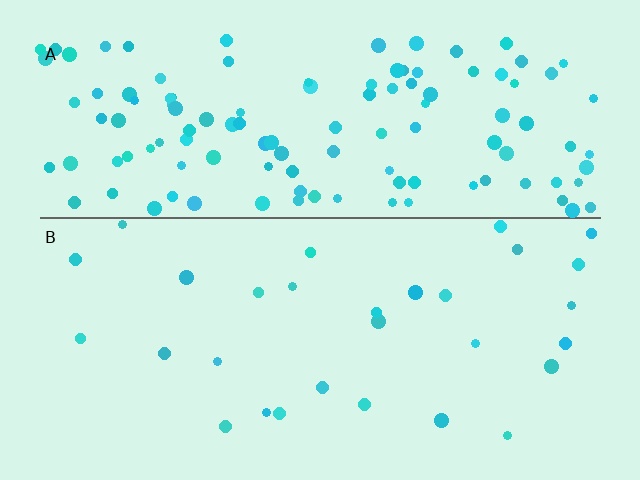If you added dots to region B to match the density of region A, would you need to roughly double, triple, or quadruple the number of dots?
Approximately quadruple.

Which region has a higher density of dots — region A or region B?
A (the top).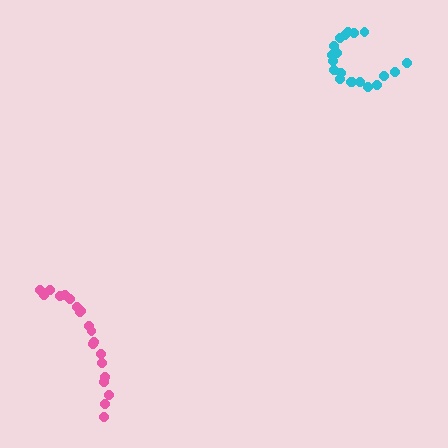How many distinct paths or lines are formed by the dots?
There are 2 distinct paths.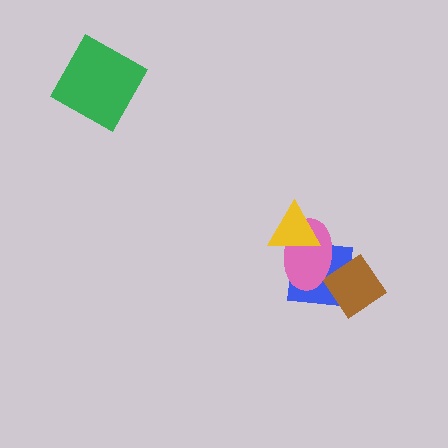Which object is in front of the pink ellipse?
The yellow triangle is in front of the pink ellipse.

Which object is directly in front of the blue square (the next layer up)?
The brown diamond is directly in front of the blue square.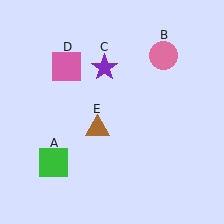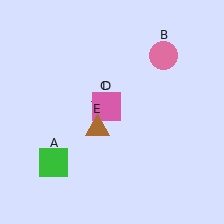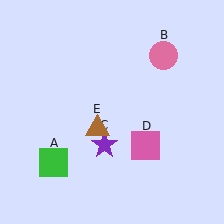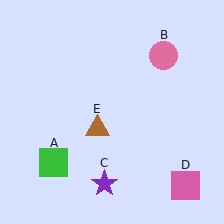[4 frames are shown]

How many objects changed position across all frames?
2 objects changed position: purple star (object C), pink square (object D).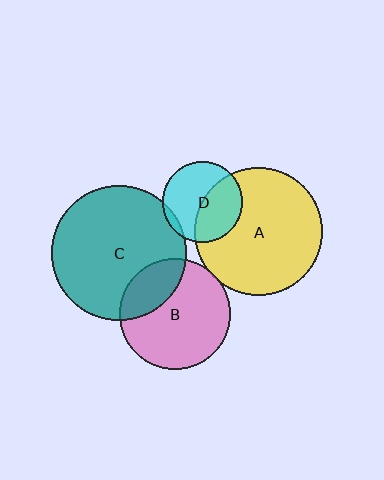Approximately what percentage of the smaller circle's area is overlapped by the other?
Approximately 25%.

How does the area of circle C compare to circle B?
Approximately 1.5 times.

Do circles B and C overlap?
Yes.